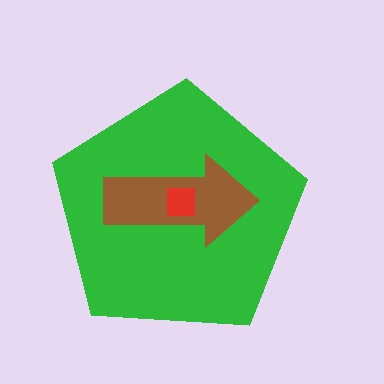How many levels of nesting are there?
3.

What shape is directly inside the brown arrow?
The red square.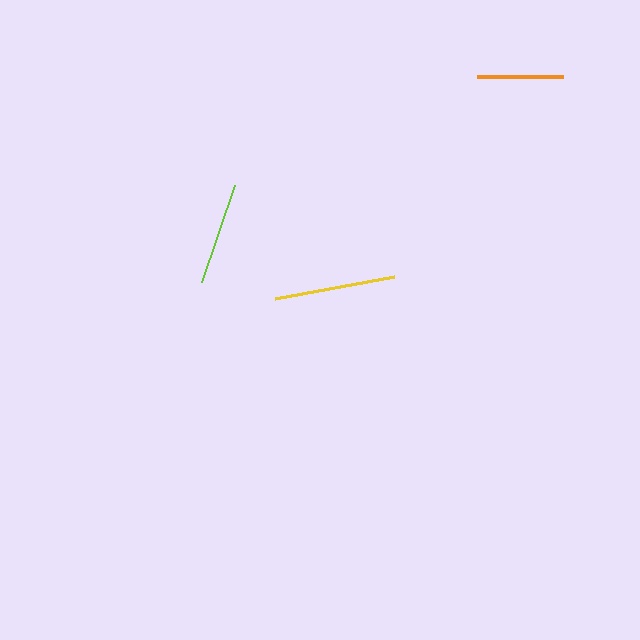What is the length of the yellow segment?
The yellow segment is approximately 120 pixels long.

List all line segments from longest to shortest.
From longest to shortest: yellow, lime, orange.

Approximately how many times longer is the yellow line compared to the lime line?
The yellow line is approximately 1.2 times the length of the lime line.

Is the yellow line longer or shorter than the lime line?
The yellow line is longer than the lime line.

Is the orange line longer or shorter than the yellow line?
The yellow line is longer than the orange line.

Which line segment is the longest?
The yellow line is the longest at approximately 120 pixels.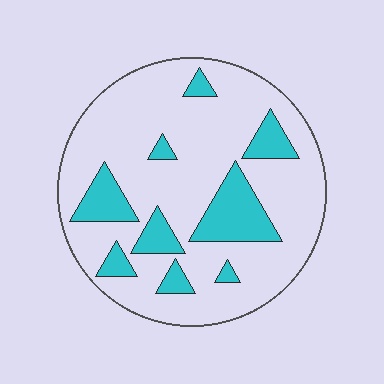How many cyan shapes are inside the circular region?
9.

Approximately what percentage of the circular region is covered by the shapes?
Approximately 20%.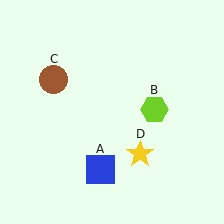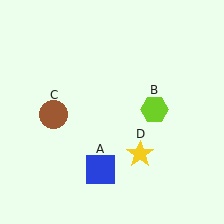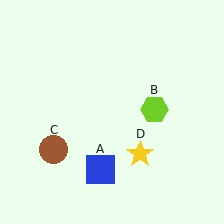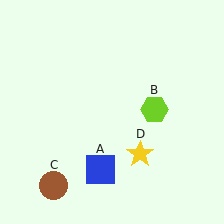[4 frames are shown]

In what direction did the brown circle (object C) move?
The brown circle (object C) moved down.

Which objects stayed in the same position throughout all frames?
Blue square (object A) and lime hexagon (object B) and yellow star (object D) remained stationary.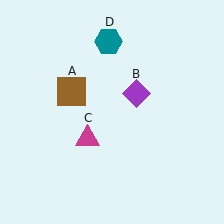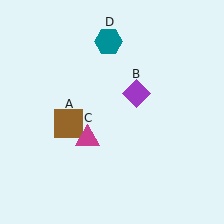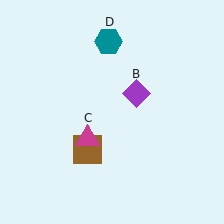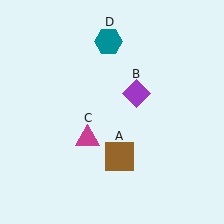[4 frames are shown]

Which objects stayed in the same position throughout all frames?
Purple diamond (object B) and magenta triangle (object C) and teal hexagon (object D) remained stationary.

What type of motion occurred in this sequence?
The brown square (object A) rotated counterclockwise around the center of the scene.